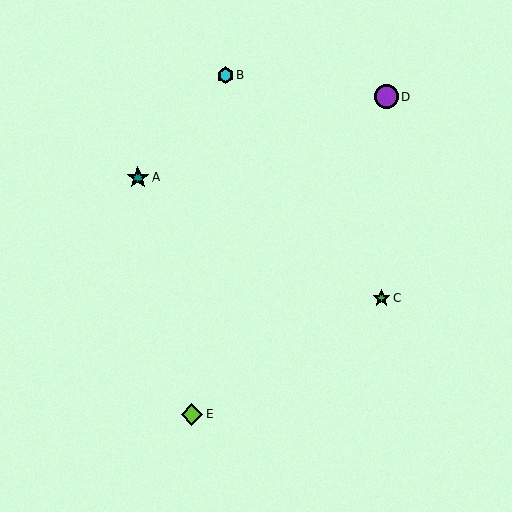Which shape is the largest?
The purple circle (labeled D) is the largest.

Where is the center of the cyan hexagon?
The center of the cyan hexagon is at (226, 76).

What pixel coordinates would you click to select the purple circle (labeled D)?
Click at (386, 97) to select the purple circle D.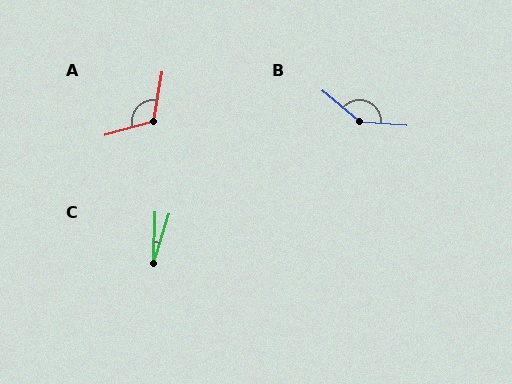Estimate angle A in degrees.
Approximately 116 degrees.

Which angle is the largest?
B, at approximately 144 degrees.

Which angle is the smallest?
C, at approximately 16 degrees.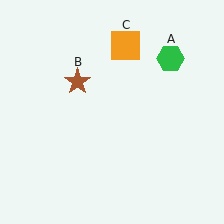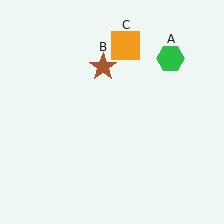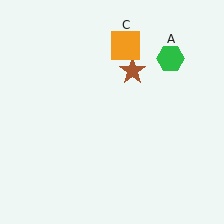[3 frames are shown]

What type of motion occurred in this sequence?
The brown star (object B) rotated clockwise around the center of the scene.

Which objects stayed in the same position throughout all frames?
Green hexagon (object A) and orange square (object C) remained stationary.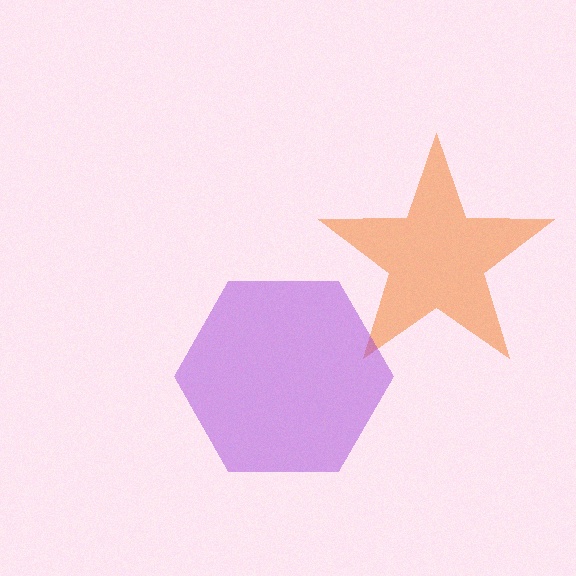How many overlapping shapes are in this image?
There are 2 overlapping shapes in the image.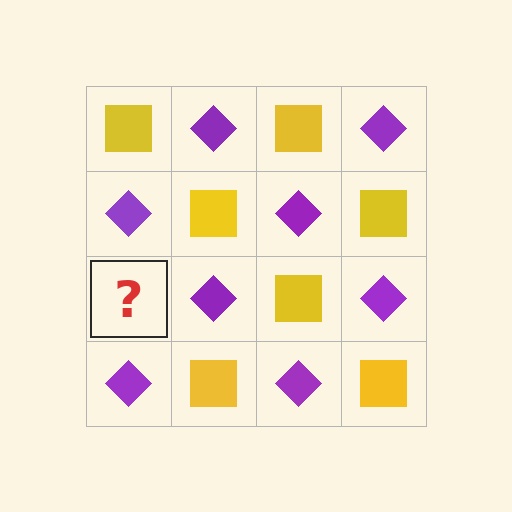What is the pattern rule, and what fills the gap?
The rule is that it alternates yellow square and purple diamond in a checkerboard pattern. The gap should be filled with a yellow square.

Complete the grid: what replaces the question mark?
The question mark should be replaced with a yellow square.